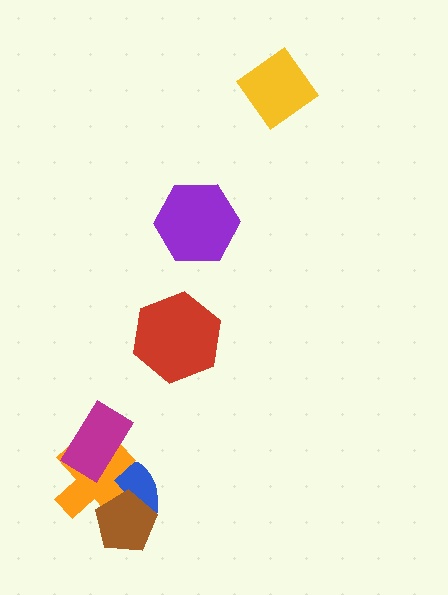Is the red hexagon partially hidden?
No, no other shape covers it.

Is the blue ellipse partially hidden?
Yes, it is partially covered by another shape.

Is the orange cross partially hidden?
Yes, it is partially covered by another shape.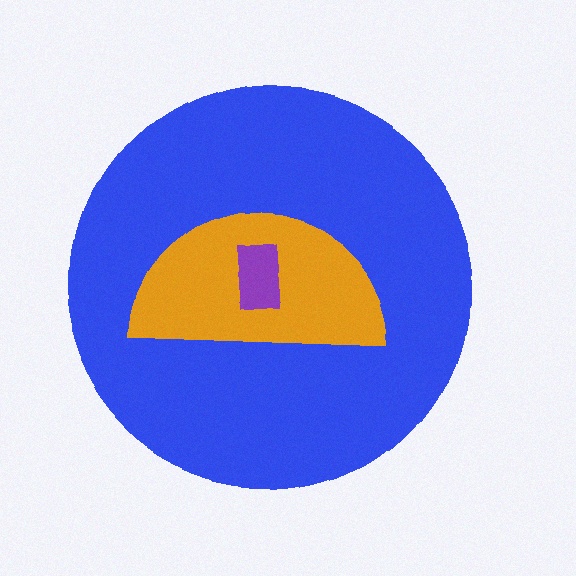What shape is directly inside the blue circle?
The orange semicircle.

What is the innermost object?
The purple rectangle.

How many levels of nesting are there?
3.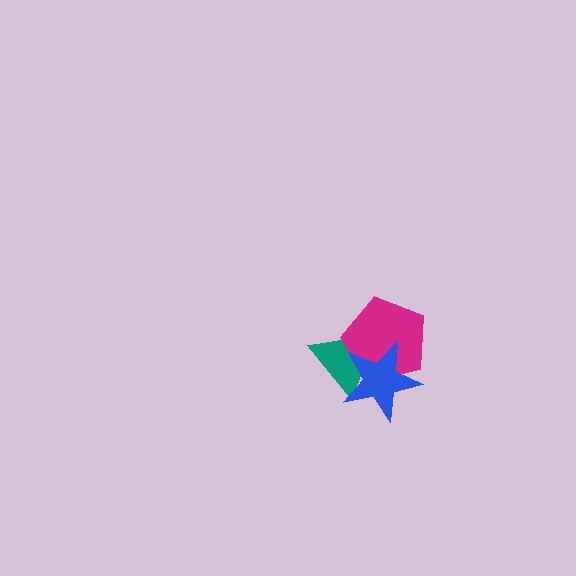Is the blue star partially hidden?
No, no other shape covers it.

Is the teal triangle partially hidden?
Yes, it is partially covered by another shape.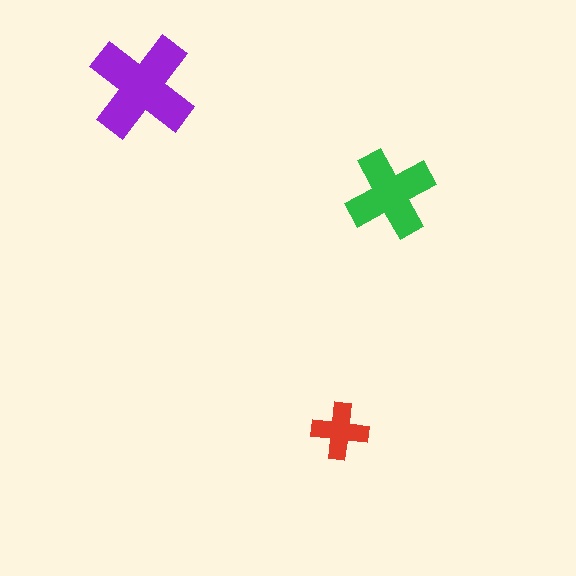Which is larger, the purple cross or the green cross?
The purple one.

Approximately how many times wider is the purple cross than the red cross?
About 2 times wider.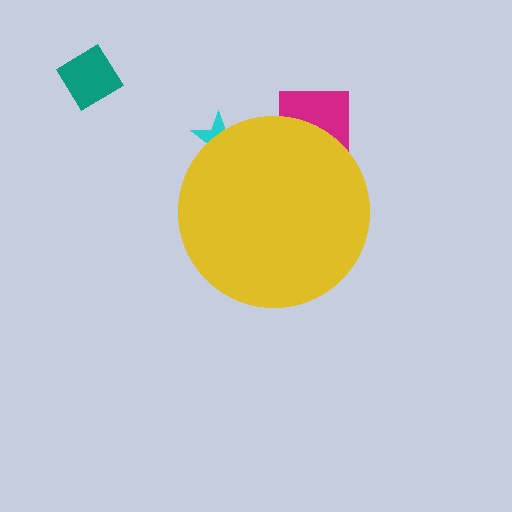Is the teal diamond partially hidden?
No, the teal diamond is fully visible.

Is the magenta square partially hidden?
Yes, the magenta square is partially hidden behind the yellow circle.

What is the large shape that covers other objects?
A yellow circle.